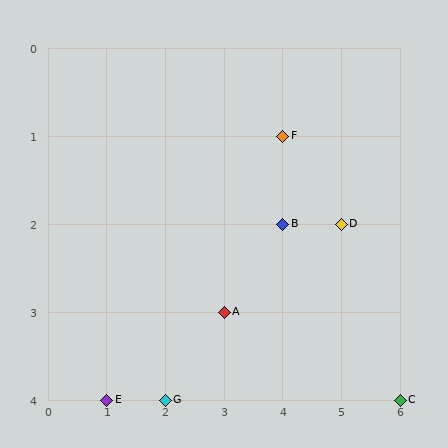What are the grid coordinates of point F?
Point F is at grid coordinates (4, 1).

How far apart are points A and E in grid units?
Points A and E are 2 columns and 1 row apart (about 2.2 grid units diagonally).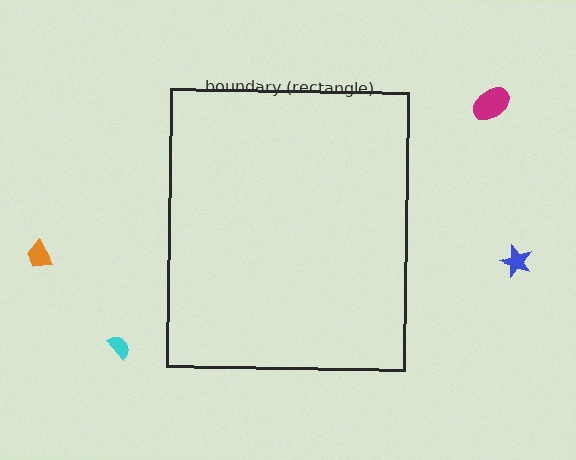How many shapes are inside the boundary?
0 inside, 4 outside.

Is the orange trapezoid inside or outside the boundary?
Outside.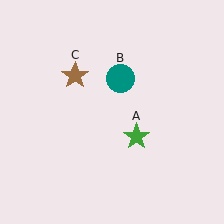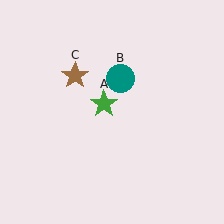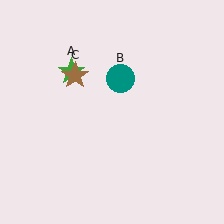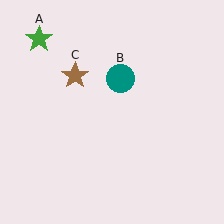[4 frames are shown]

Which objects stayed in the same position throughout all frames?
Teal circle (object B) and brown star (object C) remained stationary.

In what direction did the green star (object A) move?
The green star (object A) moved up and to the left.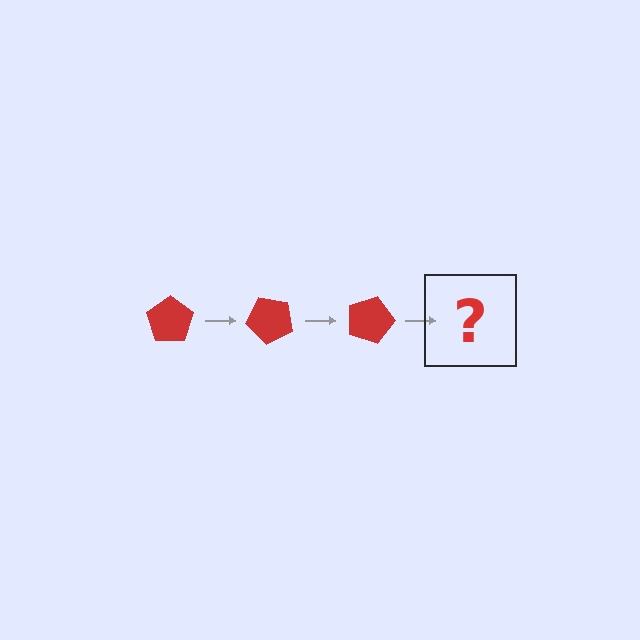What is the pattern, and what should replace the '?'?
The pattern is that the pentagon rotates 45 degrees each step. The '?' should be a red pentagon rotated 135 degrees.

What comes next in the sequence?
The next element should be a red pentagon rotated 135 degrees.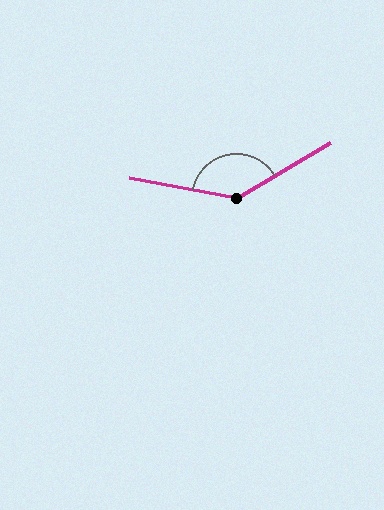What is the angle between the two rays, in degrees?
Approximately 138 degrees.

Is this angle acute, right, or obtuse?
It is obtuse.